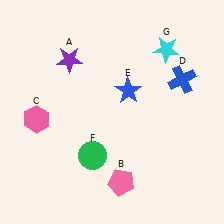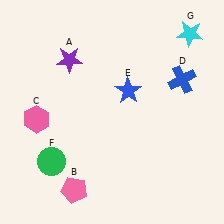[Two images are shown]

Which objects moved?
The objects that moved are: the pink pentagon (B), the green circle (F), the cyan star (G).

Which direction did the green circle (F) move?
The green circle (F) moved left.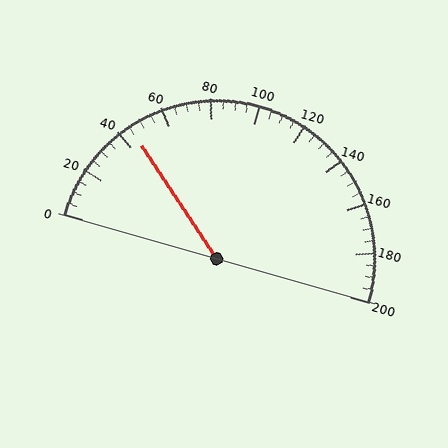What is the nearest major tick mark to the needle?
The nearest major tick mark is 40.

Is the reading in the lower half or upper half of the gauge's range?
The reading is in the lower half of the range (0 to 200).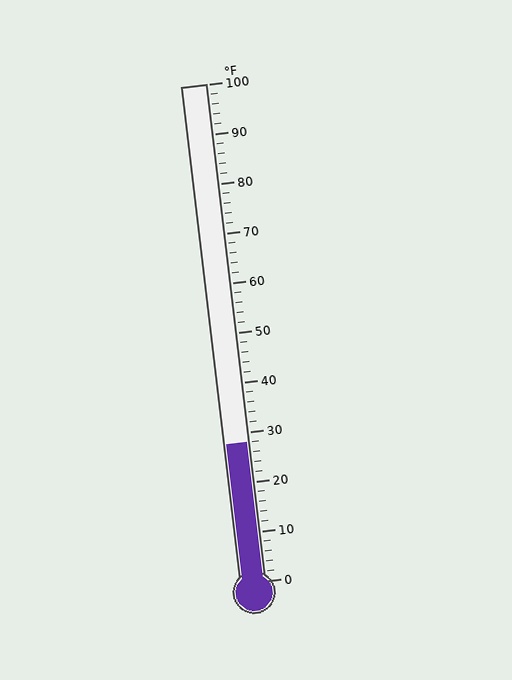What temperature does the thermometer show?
The thermometer shows approximately 28°F.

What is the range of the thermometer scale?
The thermometer scale ranges from 0°F to 100°F.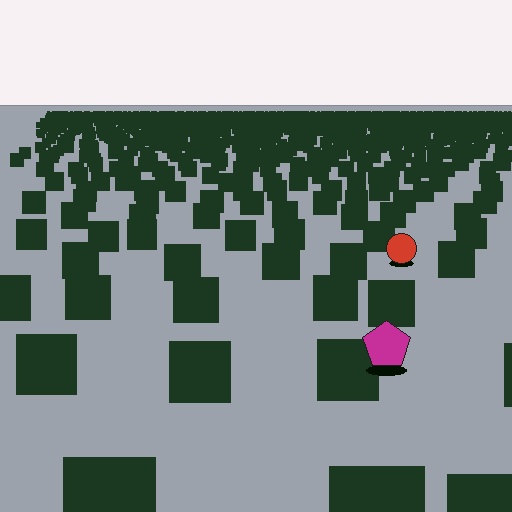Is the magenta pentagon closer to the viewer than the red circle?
Yes. The magenta pentagon is closer — you can tell from the texture gradient: the ground texture is coarser near it.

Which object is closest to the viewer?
The magenta pentagon is closest. The texture marks near it are larger and more spread out.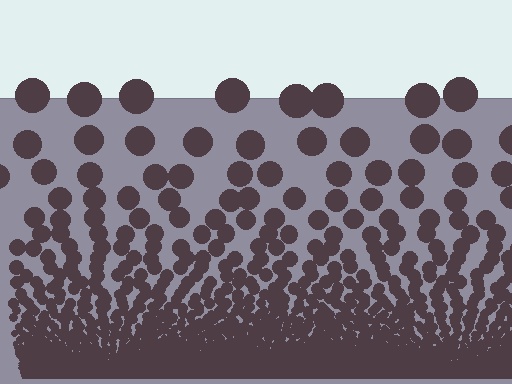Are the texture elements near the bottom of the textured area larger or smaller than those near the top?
Smaller. The gradient is inverted — elements near the bottom are smaller and denser.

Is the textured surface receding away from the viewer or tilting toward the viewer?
The surface appears to tilt toward the viewer. Texture elements get larger and sparser toward the top.